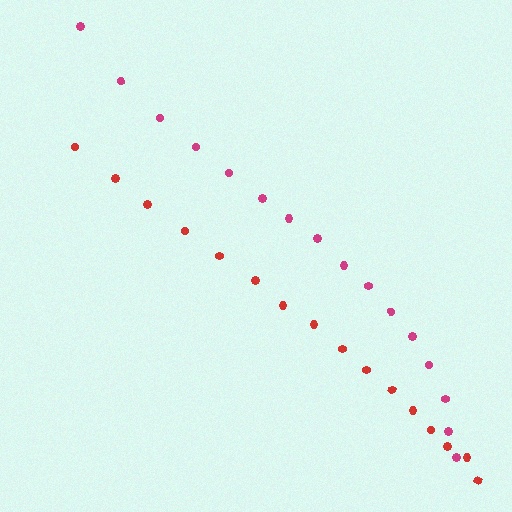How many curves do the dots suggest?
There are 2 distinct paths.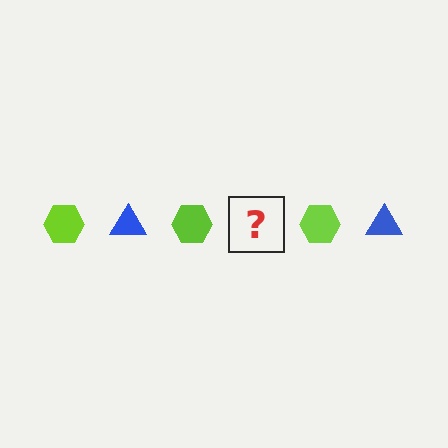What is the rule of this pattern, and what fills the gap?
The rule is that the pattern alternates between lime hexagon and blue triangle. The gap should be filled with a blue triangle.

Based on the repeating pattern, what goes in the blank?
The blank should be a blue triangle.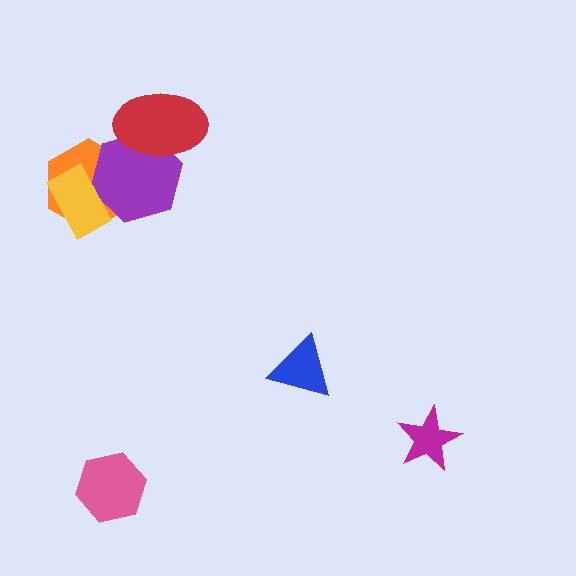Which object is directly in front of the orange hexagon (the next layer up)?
The purple hexagon is directly in front of the orange hexagon.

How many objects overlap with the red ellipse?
1 object overlaps with the red ellipse.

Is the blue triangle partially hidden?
No, no other shape covers it.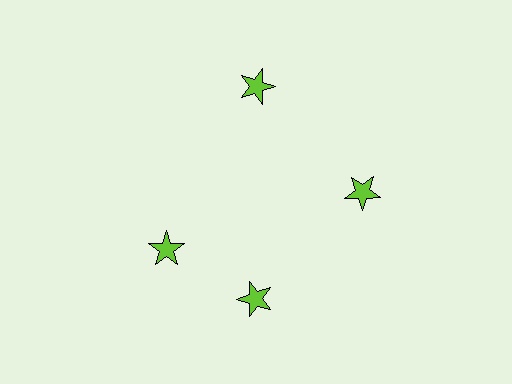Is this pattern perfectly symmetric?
No. The 4 lime stars are arranged in a ring, but one element near the 9 o'clock position is rotated out of alignment along the ring, breaking the 4-fold rotational symmetry.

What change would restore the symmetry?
The symmetry would be restored by rotating it back into even spacing with its neighbors so that all 4 stars sit at equal angles and equal distance from the center.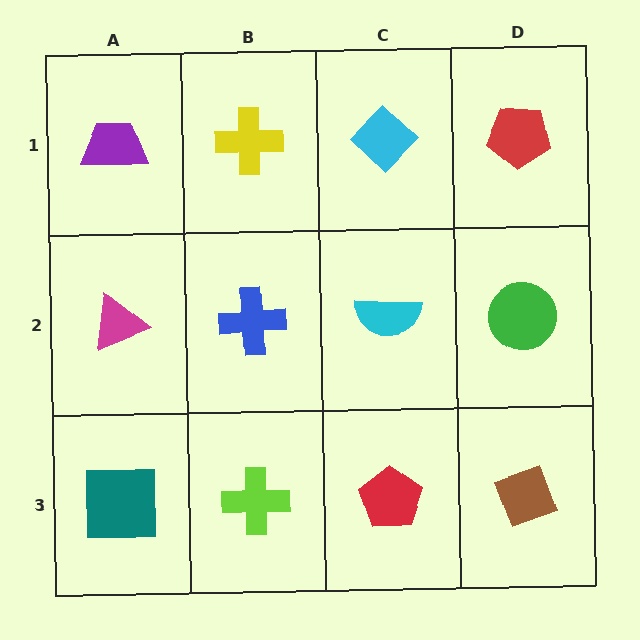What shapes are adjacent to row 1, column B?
A blue cross (row 2, column B), a purple trapezoid (row 1, column A), a cyan diamond (row 1, column C).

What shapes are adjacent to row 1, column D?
A green circle (row 2, column D), a cyan diamond (row 1, column C).